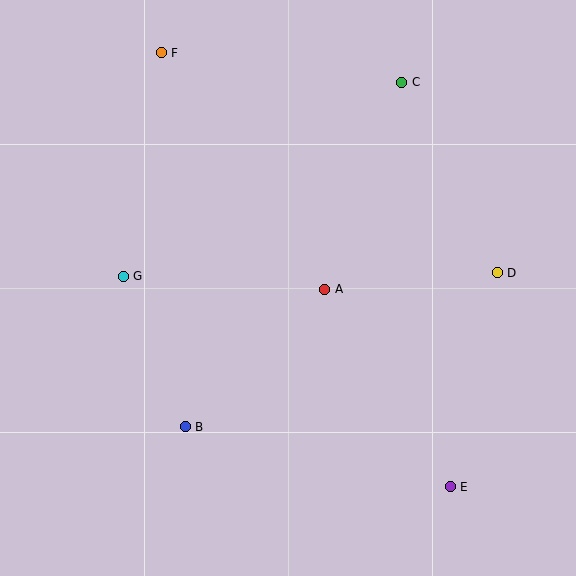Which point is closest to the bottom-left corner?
Point B is closest to the bottom-left corner.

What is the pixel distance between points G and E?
The distance between G and E is 389 pixels.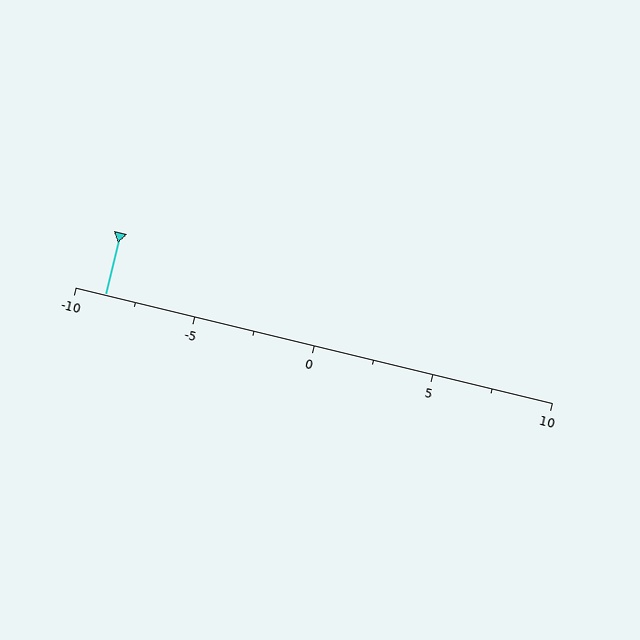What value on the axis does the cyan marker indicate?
The marker indicates approximately -8.8.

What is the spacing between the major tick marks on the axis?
The major ticks are spaced 5 apart.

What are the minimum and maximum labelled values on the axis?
The axis runs from -10 to 10.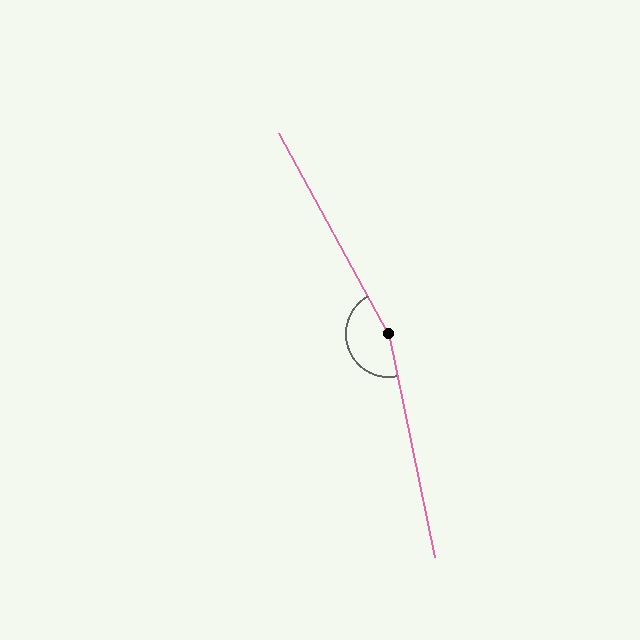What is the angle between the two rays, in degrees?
Approximately 163 degrees.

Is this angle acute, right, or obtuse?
It is obtuse.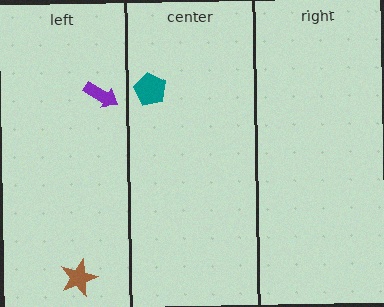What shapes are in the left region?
The purple arrow, the brown star.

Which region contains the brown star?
The left region.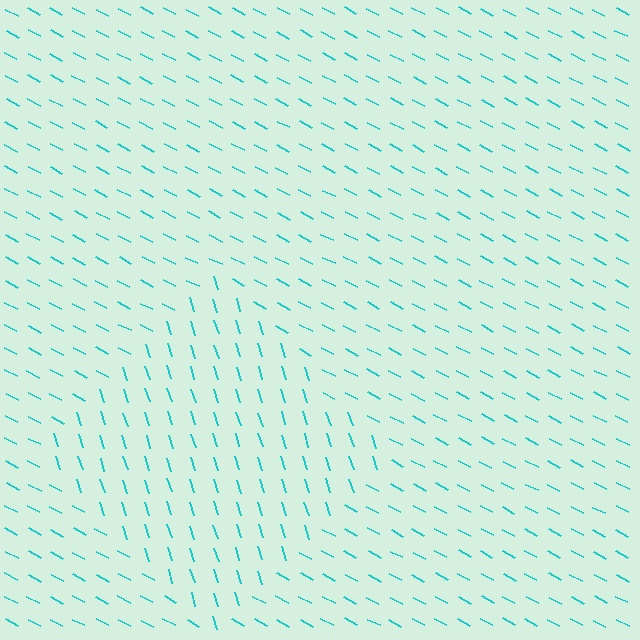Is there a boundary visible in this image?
Yes, there is a texture boundary formed by a change in line orientation.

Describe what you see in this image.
The image is filled with small cyan line segments. A diamond region in the image has lines oriented differently from the surrounding lines, creating a visible texture boundary.